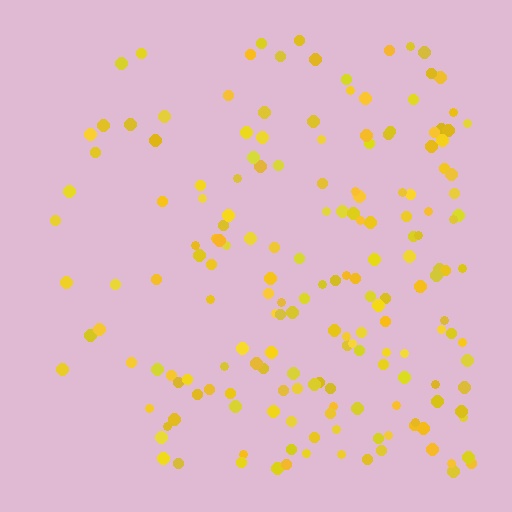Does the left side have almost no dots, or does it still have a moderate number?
Still a moderate number, just noticeably fewer than the right.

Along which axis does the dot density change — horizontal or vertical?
Horizontal.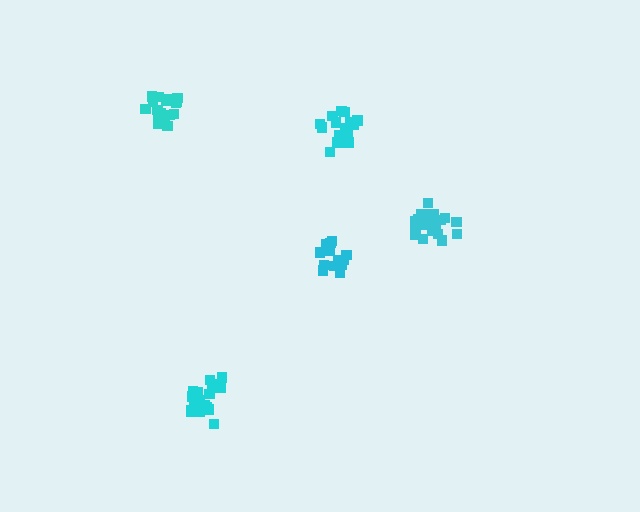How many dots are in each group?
Group 1: 20 dots, Group 2: 20 dots, Group 3: 15 dots, Group 4: 15 dots, Group 5: 18 dots (88 total).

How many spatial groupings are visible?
There are 5 spatial groupings.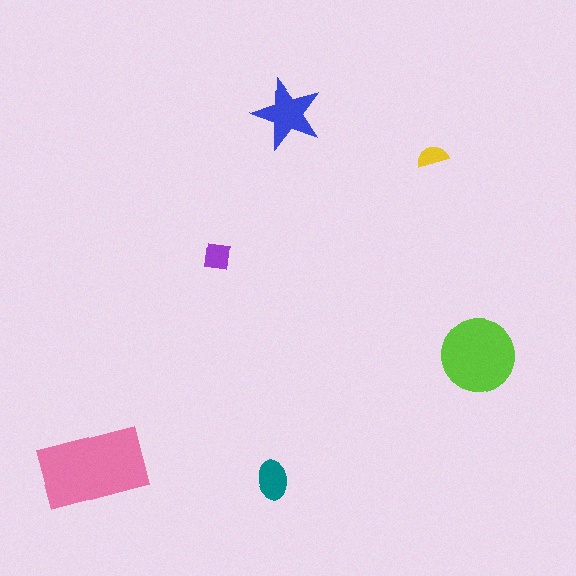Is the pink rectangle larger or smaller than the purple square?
Larger.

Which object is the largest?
The pink rectangle.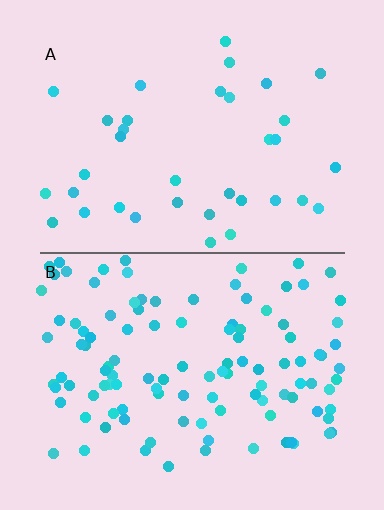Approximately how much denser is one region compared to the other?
Approximately 3.2× — region B over region A.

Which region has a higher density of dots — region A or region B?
B (the bottom).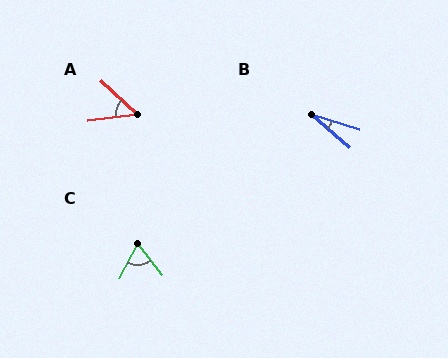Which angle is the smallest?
B, at approximately 23 degrees.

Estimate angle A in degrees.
Approximately 50 degrees.